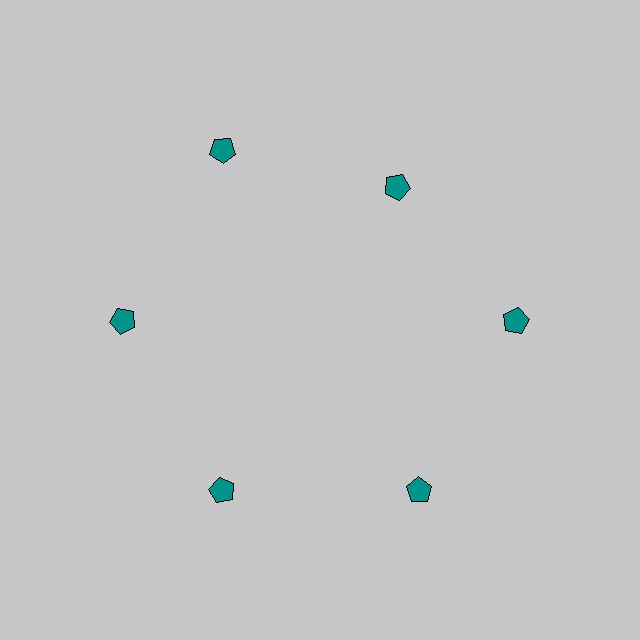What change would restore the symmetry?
The symmetry would be restored by moving it outward, back onto the ring so that all 6 pentagons sit at equal angles and equal distance from the center.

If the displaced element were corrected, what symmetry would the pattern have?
It would have 6-fold rotational symmetry — the pattern would map onto itself every 60 degrees.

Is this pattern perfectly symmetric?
No. The 6 teal pentagons are arranged in a ring, but one element near the 1 o'clock position is pulled inward toward the center, breaking the 6-fold rotational symmetry.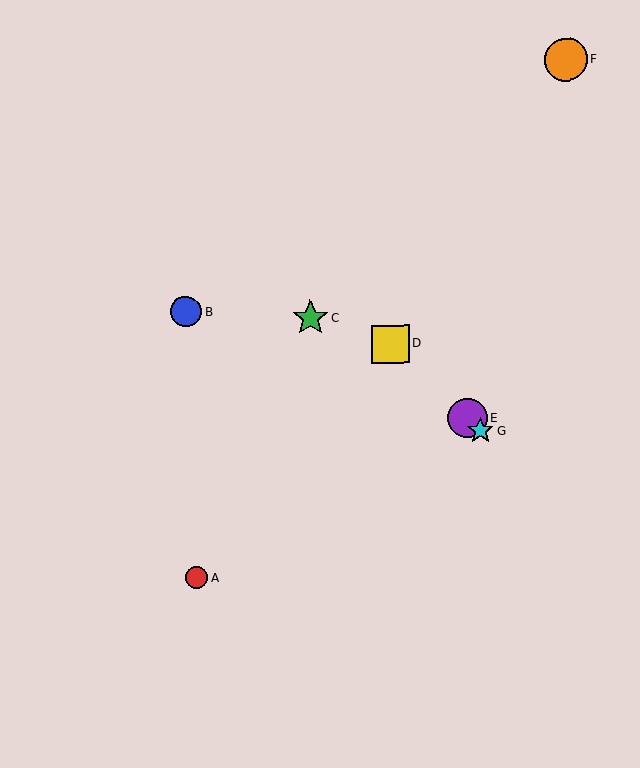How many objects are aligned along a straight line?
3 objects (D, E, G) are aligned along a straight line.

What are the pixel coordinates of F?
Object F is at (566, 59).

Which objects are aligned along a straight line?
Objects D, E, G are aligned along a straight line.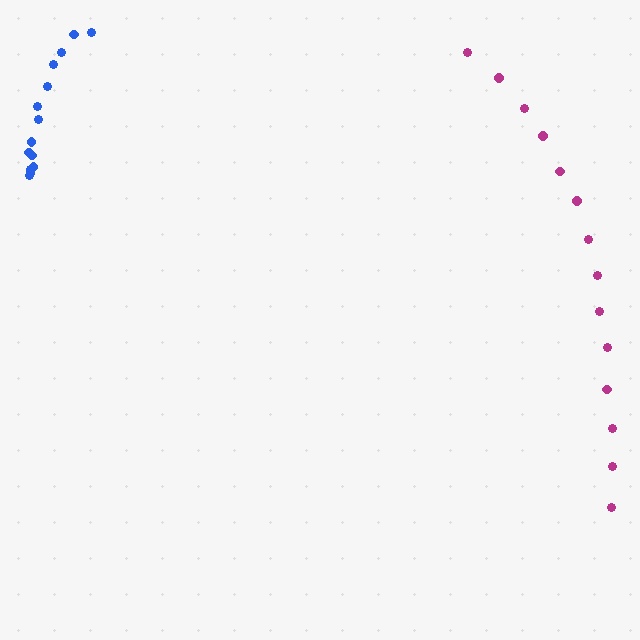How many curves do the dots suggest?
There are 2 distinct paths.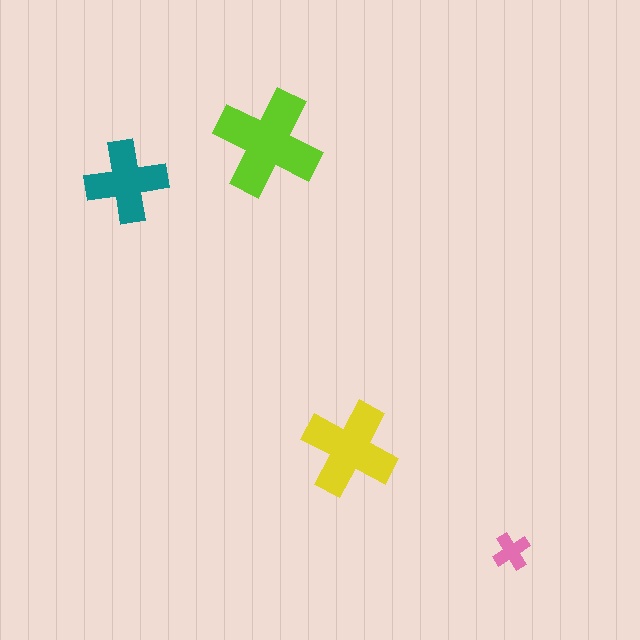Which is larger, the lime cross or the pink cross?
The lime one.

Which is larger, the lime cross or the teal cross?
The lime one.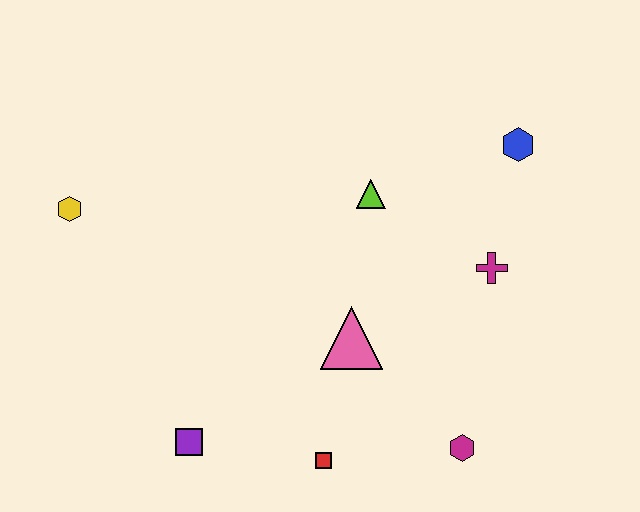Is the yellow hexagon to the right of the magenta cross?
No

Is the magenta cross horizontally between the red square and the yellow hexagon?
No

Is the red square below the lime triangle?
Yes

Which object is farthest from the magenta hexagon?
The yellow hexagon is farthest from the magenta hexagon.